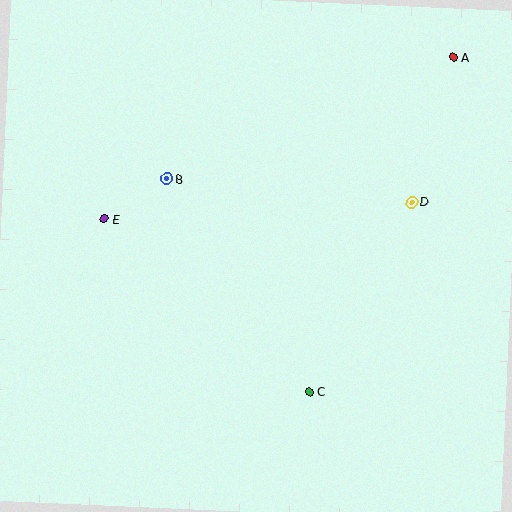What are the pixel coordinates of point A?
Point A is at (453, 57).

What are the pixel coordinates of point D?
Point D is at (412, 202).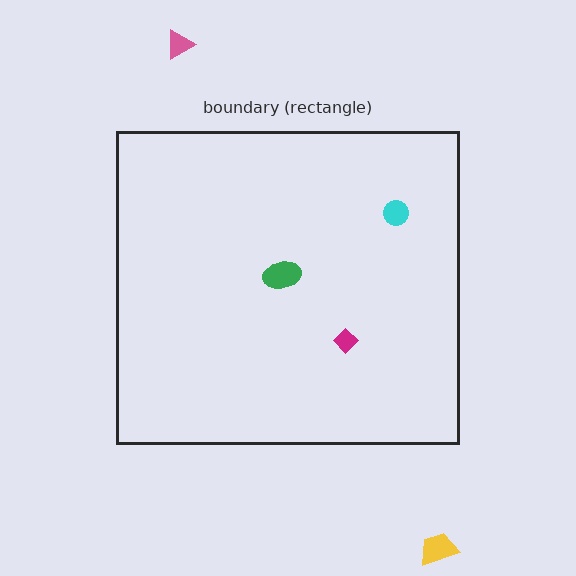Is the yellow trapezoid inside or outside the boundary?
Outside.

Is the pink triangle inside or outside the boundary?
Outside.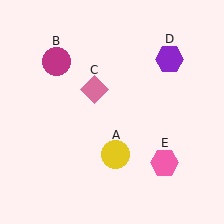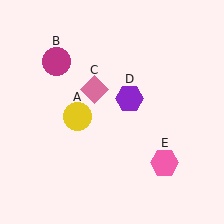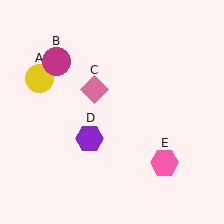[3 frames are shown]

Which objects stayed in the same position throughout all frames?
Magenta circle (object B) and pink diamond (object C) and pink hexagon (object E) remained stationary.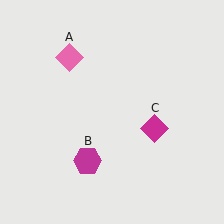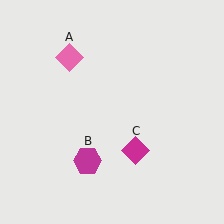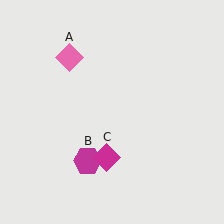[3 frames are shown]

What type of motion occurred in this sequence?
The magenta diamond (object C) rotated clockwise around the center of the scene.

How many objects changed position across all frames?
1 object changed position: magenta diamond (object C).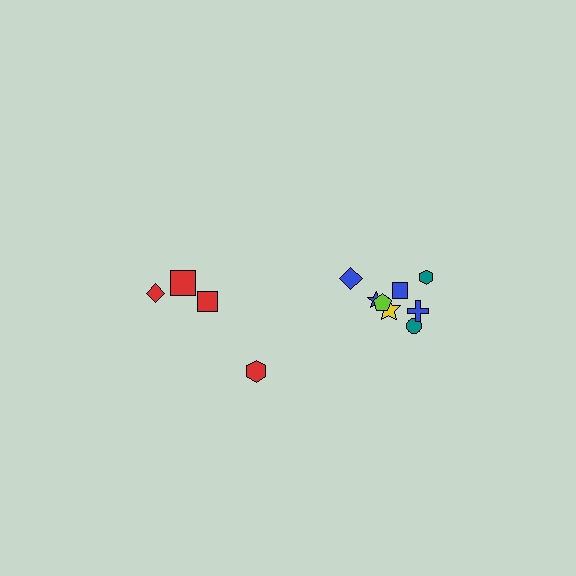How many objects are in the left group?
There are 4 objects.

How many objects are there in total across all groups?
There are 12 objects.